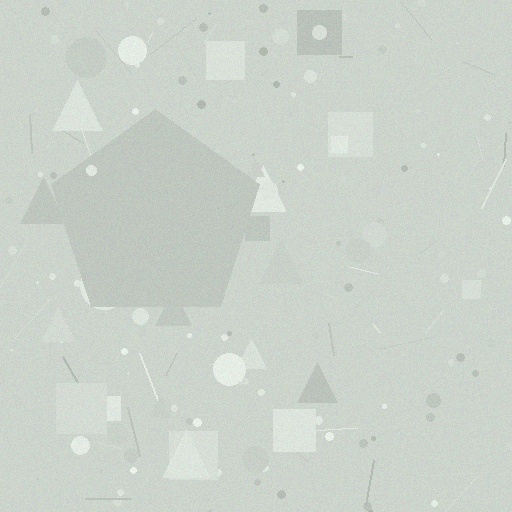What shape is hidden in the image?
A pentagon is hidden in the image.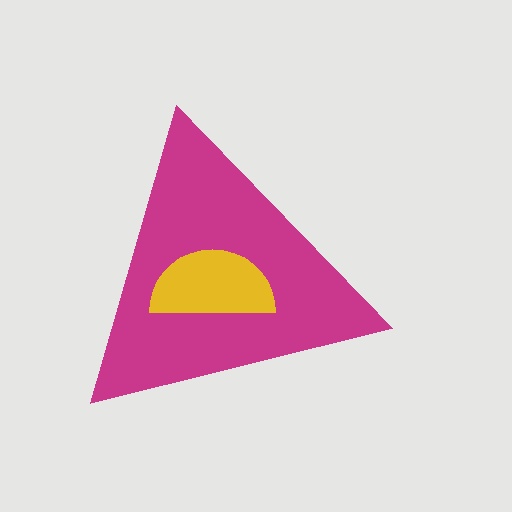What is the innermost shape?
The yellow semicircle.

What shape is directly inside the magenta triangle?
The yellow semicircle.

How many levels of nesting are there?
2.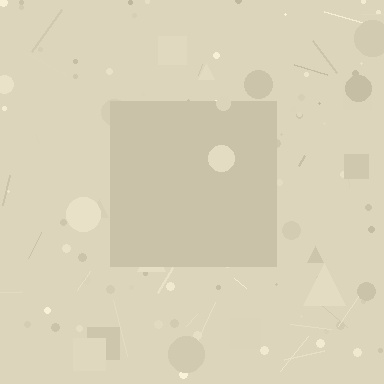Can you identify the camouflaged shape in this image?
The camouflaged shape is a square.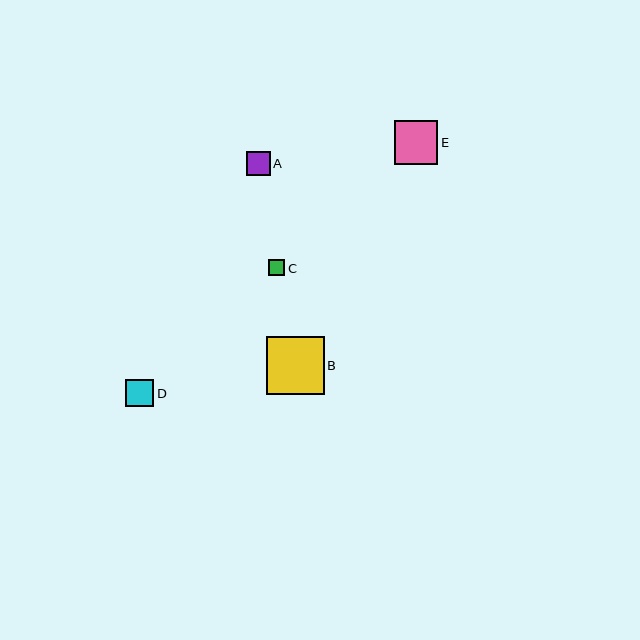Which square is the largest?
Square B is the largest with a size of approximately 58 pixels.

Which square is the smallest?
Square C is the smallest with a size of approximately 17 pixels.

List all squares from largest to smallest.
From largest to smallest: B, E, D, A, C.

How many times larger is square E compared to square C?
Square E is approximately 2.6 times the size of square C.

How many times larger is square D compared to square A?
Square D is approximately 1.2 times the size of square A.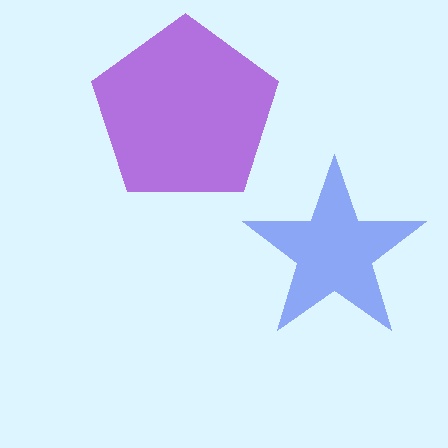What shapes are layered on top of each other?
The layered shapes are: a blue star, a purple pentagon.